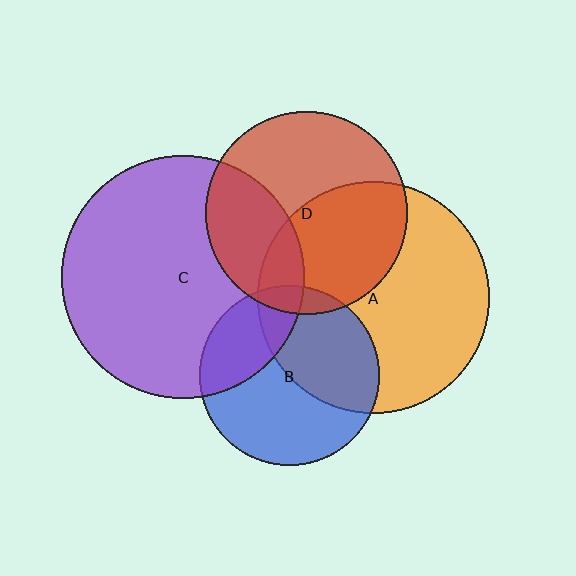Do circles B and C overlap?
Yes.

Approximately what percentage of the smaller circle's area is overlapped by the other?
Approximately 25%.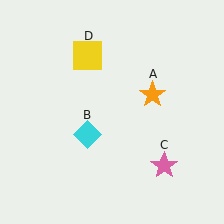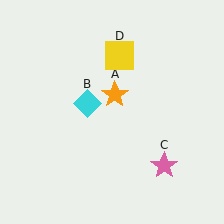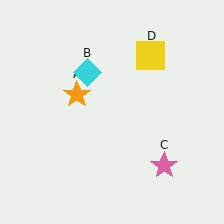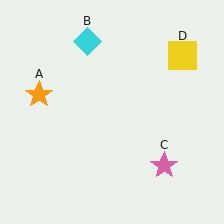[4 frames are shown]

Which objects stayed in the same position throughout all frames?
Pink star (object C) remained stationary.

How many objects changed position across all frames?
3 objects changed position: orange star (object A), cyan diamond (object B), yellow square (object D).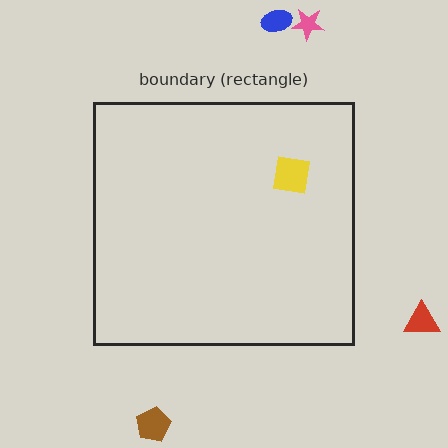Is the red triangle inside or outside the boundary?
Outside.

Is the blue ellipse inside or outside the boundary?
Outside.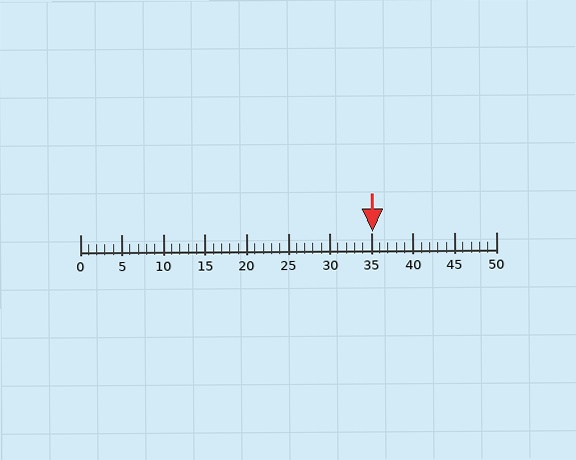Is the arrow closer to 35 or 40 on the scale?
The arrow is closer to 35.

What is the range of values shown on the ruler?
The ruler shows values from 0 to 50.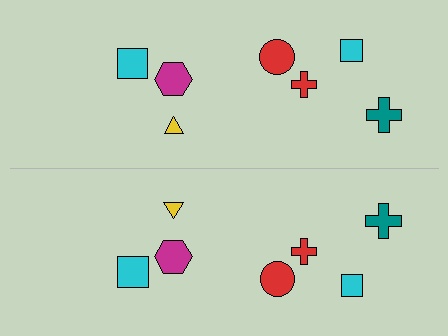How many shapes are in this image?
There are 14 shapes in this image.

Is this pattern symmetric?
Yes, this pattern has bilateral (reflection) symmetry.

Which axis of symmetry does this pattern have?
The pattern has a horizontal axis of symmetry running through the center of the image.